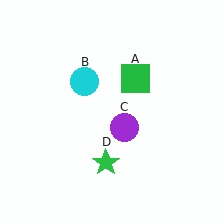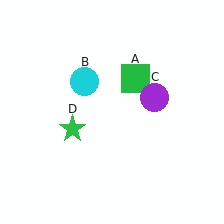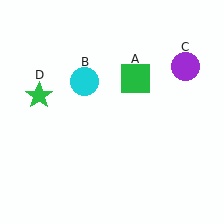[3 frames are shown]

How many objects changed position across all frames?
2 objects changed position: purple circle (object C), green star (object D).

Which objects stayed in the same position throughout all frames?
Green square (object A) and cyan circle (object B) remained stationary.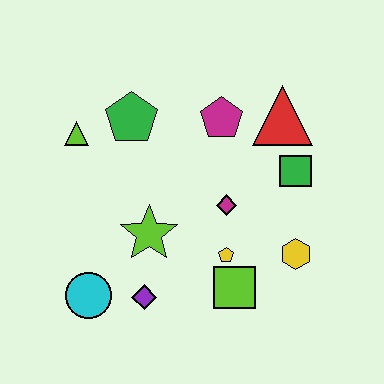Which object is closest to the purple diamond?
The cyan circle is closest to the purple diamond.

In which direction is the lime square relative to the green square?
The lime square is below the green square.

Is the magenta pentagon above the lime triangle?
Yes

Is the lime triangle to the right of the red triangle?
No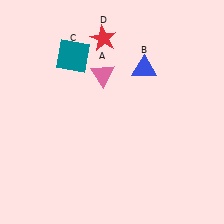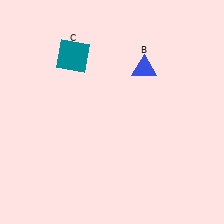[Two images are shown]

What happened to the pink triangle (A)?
The pink triangle (A) was removed in Image 2. It was in the top-left area of Image 1.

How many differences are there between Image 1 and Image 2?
There are 2 differences between the two images.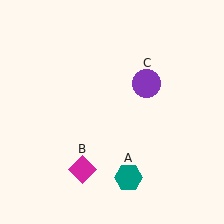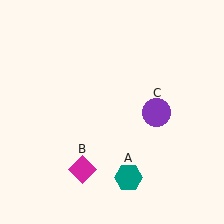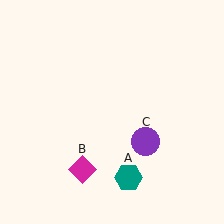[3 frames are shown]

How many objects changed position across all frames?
1 object changed position: purple circle (object C).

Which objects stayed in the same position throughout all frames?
Teal hexagon (object A) and magenta diamond (object B) remained stationary.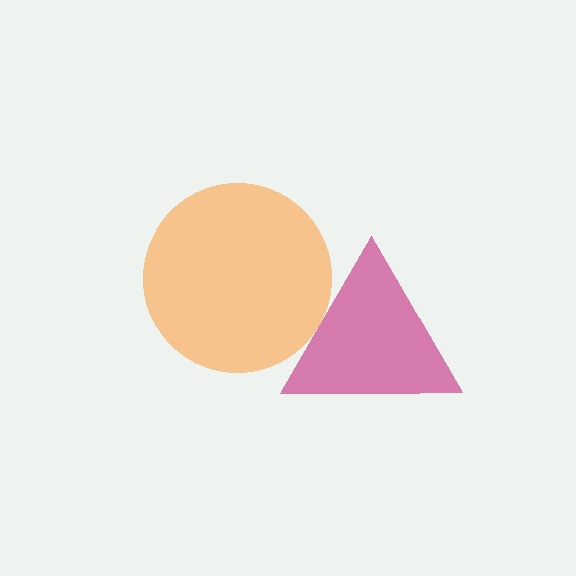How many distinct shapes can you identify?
There are 2 distinct shapes: an orange circle, a magenta triangle.